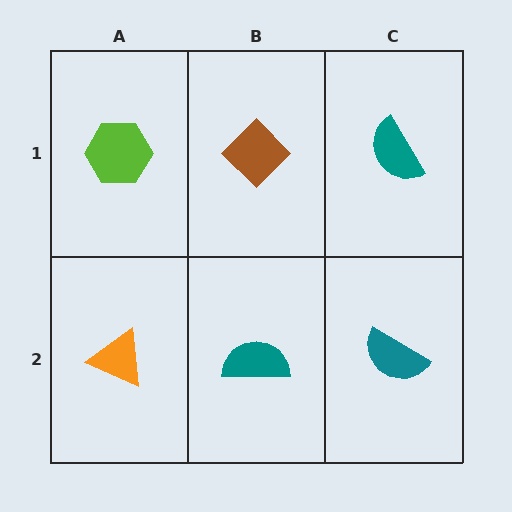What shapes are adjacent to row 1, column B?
A teal semicircle (row 2, column B), a lime hexagon (row 1, column A), a teal semicircle (row 1, column C).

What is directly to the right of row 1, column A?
A brown diamond.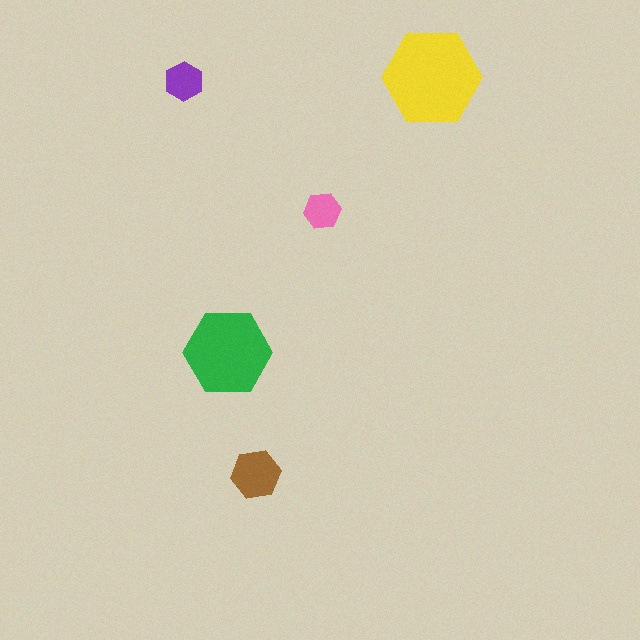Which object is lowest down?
The brown hexagon is bottommost.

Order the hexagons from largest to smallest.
the yellow one, the green one, the brown one, the purple one, the pink one.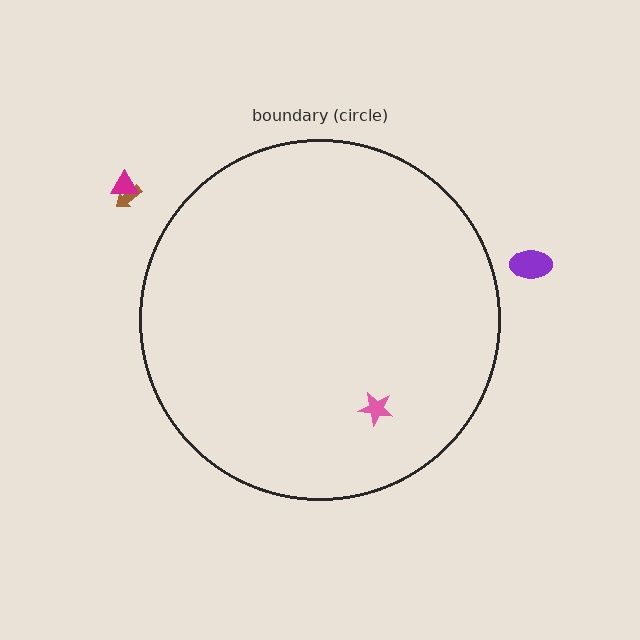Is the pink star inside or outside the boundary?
Inside.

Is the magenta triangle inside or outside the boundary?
Outside.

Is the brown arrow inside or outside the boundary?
Outside.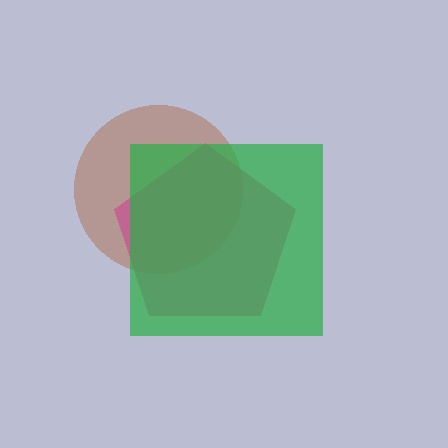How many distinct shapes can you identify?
There are 3 distinct shapes: a brown circle, a magenta pentagon, a green square.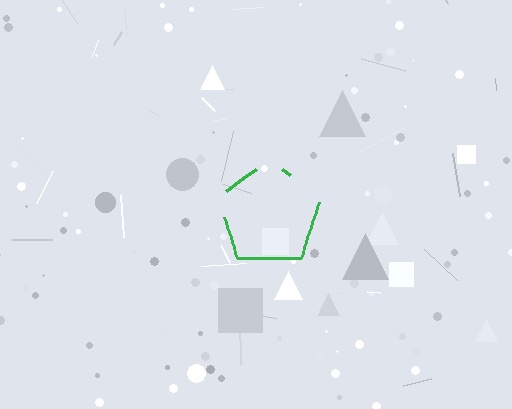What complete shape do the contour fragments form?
The contour fragments form a pentagon.